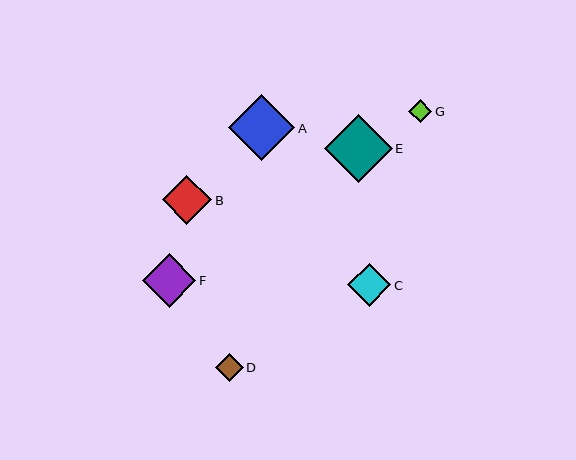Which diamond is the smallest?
Diamond G is the smallest with a size of approximately 23 pixels.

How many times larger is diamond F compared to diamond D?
Diamond F is approximately 1.9 times the size of diamond D.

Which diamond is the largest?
Diamond E is the largest with a size of approximately 68 pixels.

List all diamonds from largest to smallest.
From largest to smallest: E, A, F, B, C, D, G.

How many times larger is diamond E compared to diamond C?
Diamond E is approximately 1.6 times the size of diamond C.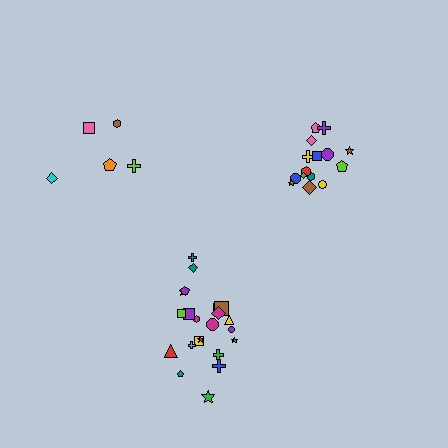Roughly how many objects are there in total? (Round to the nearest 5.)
Roughly 40 objects in total.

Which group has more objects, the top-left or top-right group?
The top-right group.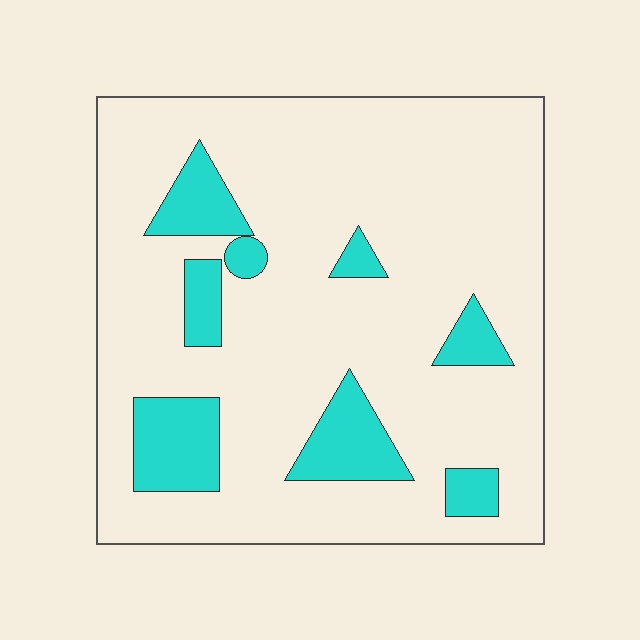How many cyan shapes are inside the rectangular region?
8.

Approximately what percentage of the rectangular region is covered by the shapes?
Approximately 15%.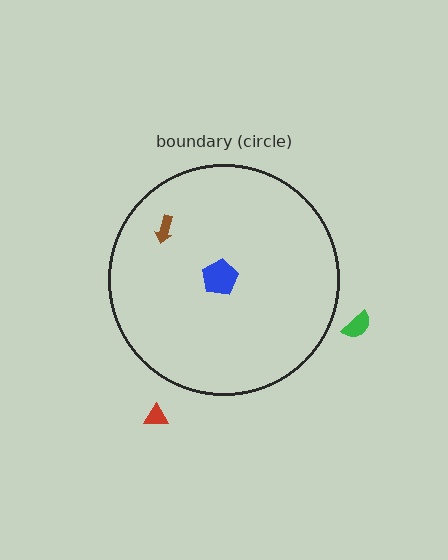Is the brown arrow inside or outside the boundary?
Inside.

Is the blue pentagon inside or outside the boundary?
Inside.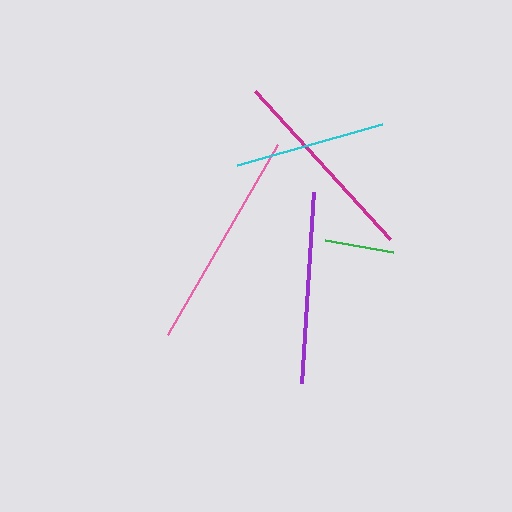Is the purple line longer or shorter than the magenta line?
The magenta line is longer than the purple line.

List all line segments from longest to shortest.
From longest to shortest: pink, magenta, purple, cyan, green.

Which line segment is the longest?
The pink line is the longest at approximately 219 pixels.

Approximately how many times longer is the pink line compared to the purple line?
The pink line is approximately 1.1 times the length of the purple line.